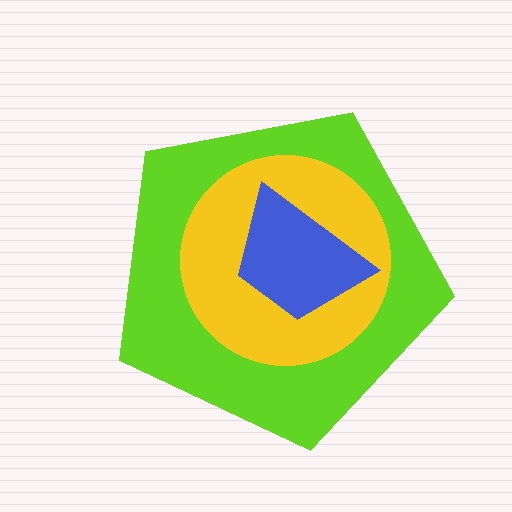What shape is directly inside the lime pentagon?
The yellow circle.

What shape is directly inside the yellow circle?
The blue trapezoid.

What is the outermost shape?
The lime pentagon.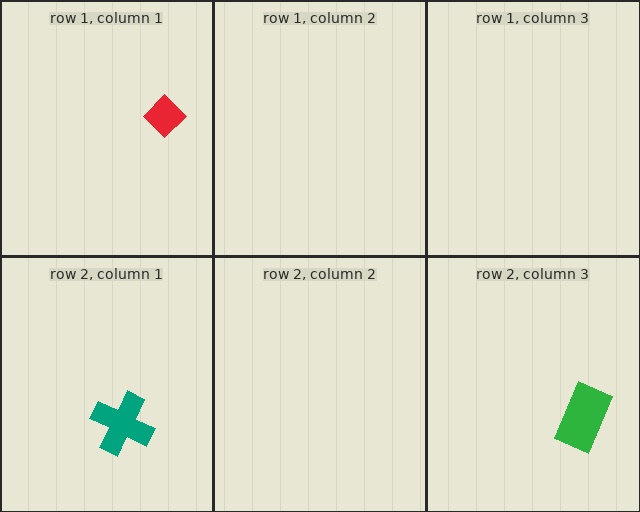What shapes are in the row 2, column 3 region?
The green rectangle.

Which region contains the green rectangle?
The row 2, column 3 region.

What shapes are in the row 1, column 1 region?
The red diamond.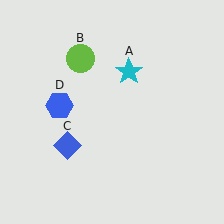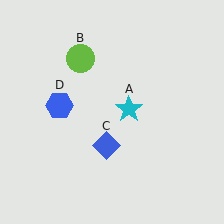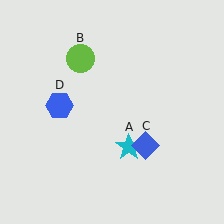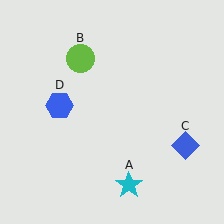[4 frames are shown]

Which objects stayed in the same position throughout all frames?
Lime circle (object B) and blue hexagon (object D) remained stationary.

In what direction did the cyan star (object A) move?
The cyan star (object A) moved down.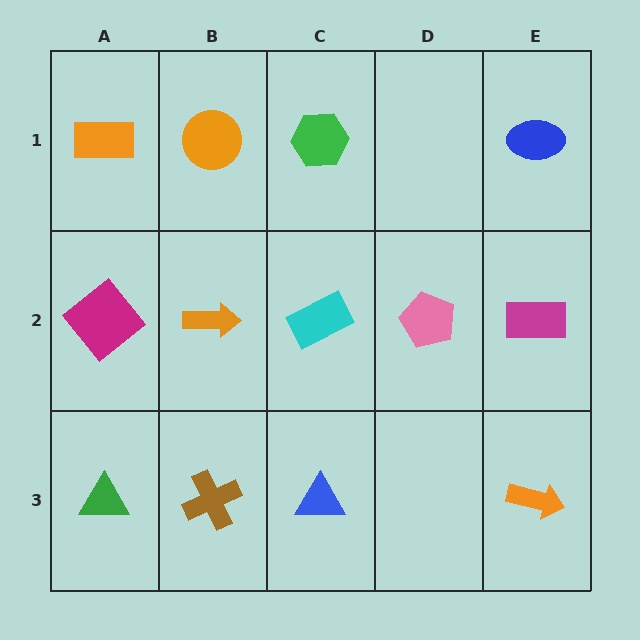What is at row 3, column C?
A blue triangle.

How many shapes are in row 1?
4 shapes.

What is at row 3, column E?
An orange arrow.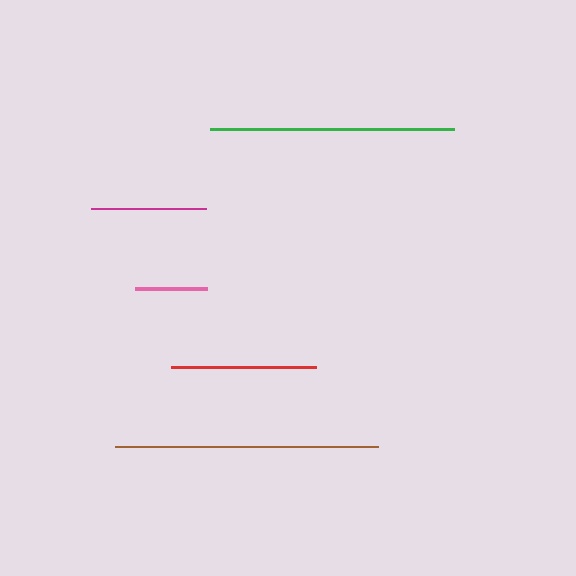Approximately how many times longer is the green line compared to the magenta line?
The green line is approximately 2.1 times the length of the magenta line.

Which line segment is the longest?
The brown line is the longest at approximately 263 pixels.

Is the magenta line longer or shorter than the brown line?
The brown line is longer than the magenta line.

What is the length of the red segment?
The red segment is approximately 144 pixels long.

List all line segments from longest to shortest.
From longest to shortest: brown, green, red, magenta, pink.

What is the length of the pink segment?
The pink segment is approximately 71 pixels long.